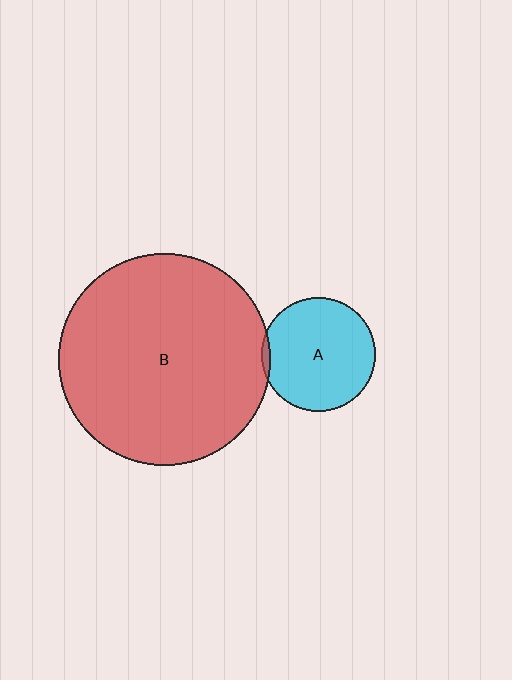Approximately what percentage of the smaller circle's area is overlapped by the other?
Approximately 5%.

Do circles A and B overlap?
Yes.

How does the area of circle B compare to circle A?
Approximately 3.4 times.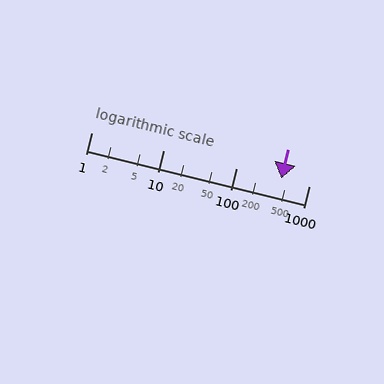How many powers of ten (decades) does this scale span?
The scale spans 3 decades, from 1 to 1000.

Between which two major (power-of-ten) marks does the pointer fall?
The pointer is between 100 and 1000.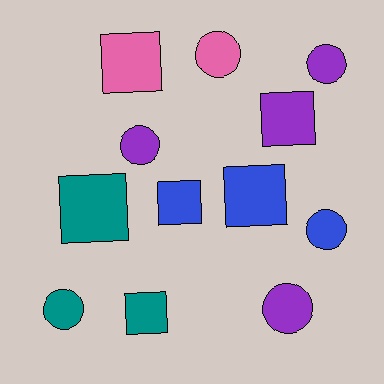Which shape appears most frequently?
Square, with 6 objects.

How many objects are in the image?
There are 12 objects.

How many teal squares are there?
There are 2 teal squares.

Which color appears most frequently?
Purple, with 4 objects.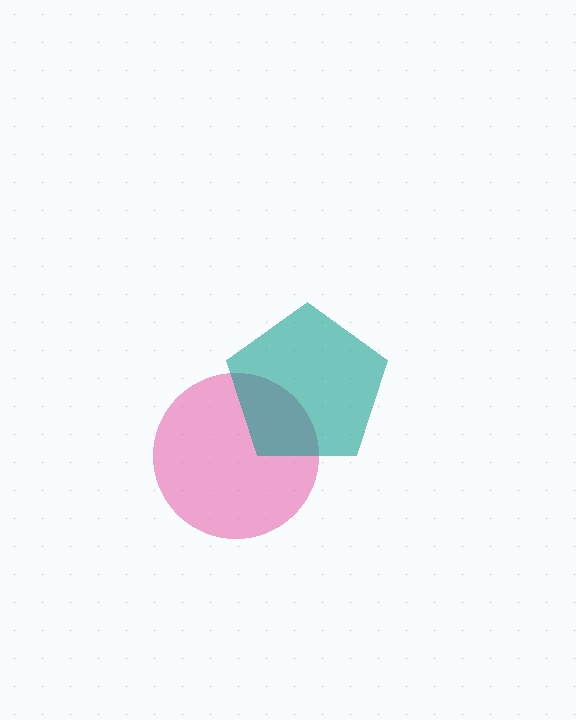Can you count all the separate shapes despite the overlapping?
Yes, there are 2 separate shapes.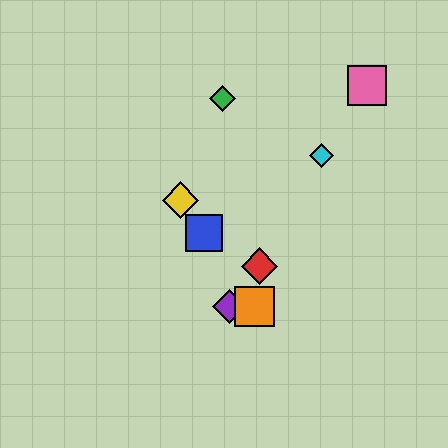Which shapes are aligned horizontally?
The purple diamond, the orange square are aligned horizontally.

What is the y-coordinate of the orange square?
The orange square is at y≈307.